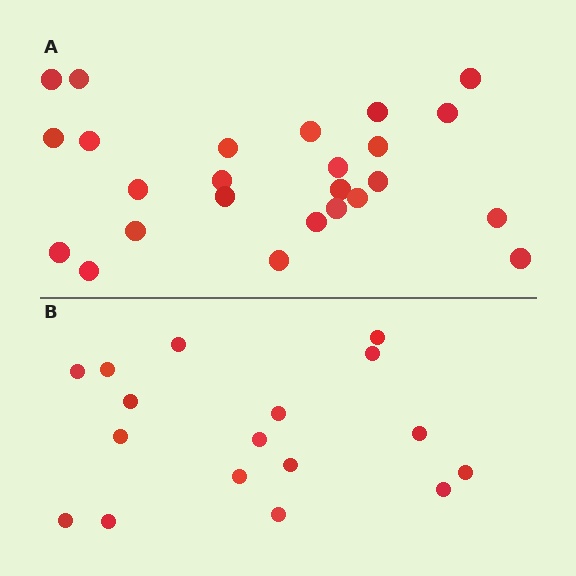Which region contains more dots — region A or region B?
Region A (the top region) has more dots.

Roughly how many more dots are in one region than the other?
Region A has roughly 8 or so more dots than region B.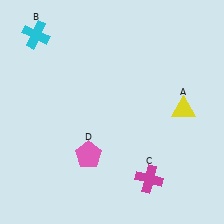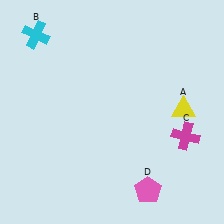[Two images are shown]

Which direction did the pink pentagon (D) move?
The pink pentagon (D) moved right.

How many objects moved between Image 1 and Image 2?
2 objects moved between the two images.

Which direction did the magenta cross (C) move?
The magenta cross (C) moved up.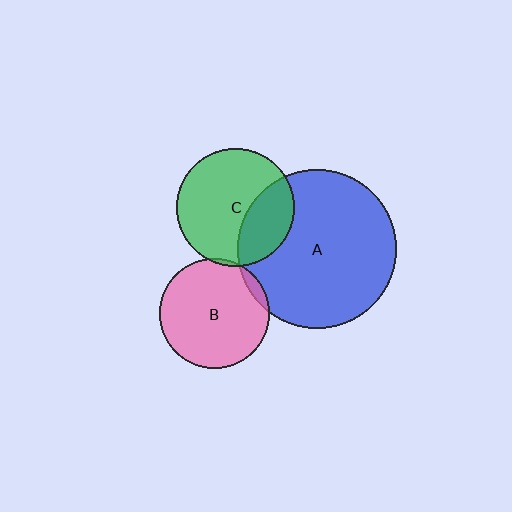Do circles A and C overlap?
Yes.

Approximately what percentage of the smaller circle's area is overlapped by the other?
Approximately 30%.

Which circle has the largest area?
Circle A (blue).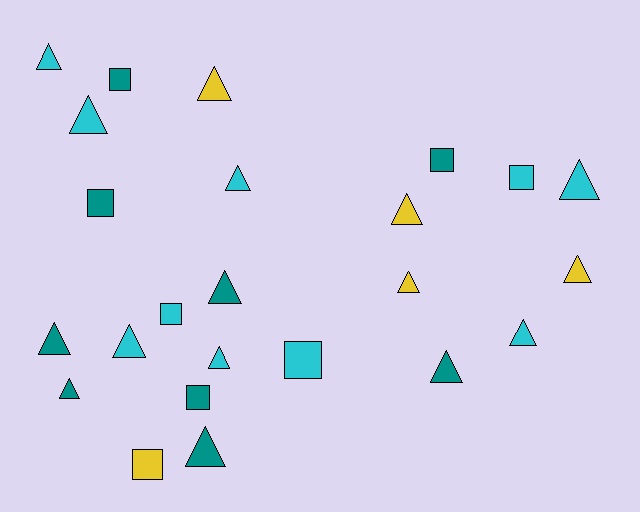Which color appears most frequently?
Cyan, with 10 objects.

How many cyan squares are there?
There are 3 cyan squares.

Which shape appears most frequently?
Triangle, with 16 objects.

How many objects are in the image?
There are 24 objects.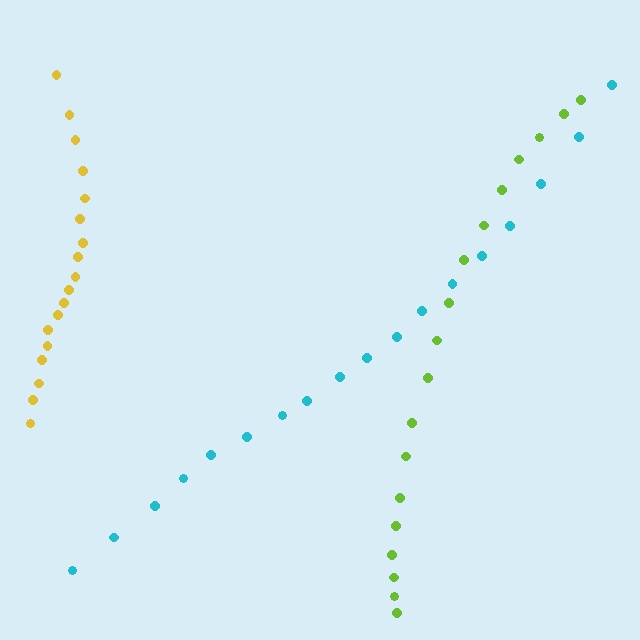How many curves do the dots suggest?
There are 3 distinct paths.